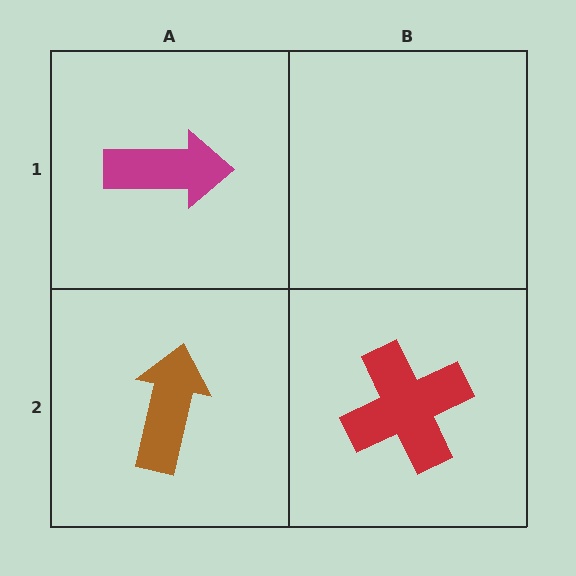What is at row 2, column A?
A brown arrow.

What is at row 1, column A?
A magenta arrow.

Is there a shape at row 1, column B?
No, that cell is empty.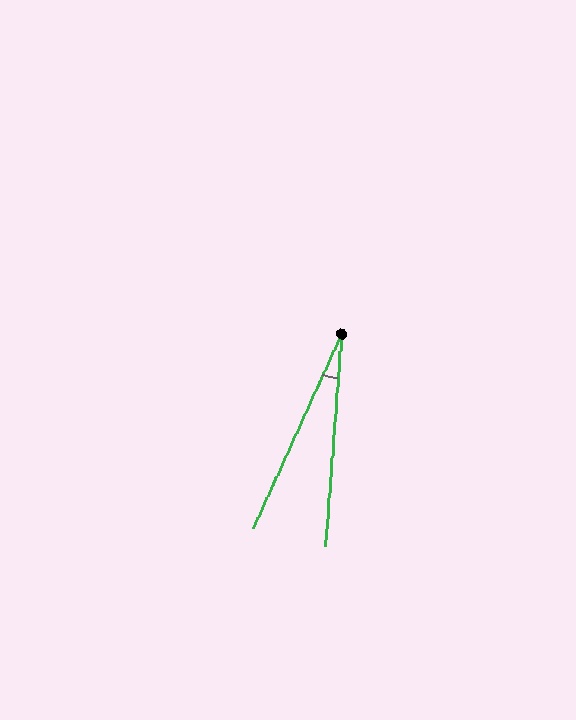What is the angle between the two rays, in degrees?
Approximately 20 degrees.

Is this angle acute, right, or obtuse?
It is acute.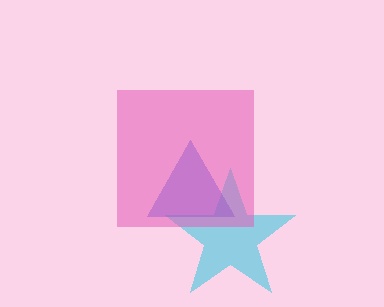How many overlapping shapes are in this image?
There are 3 overlapping shapes in the image.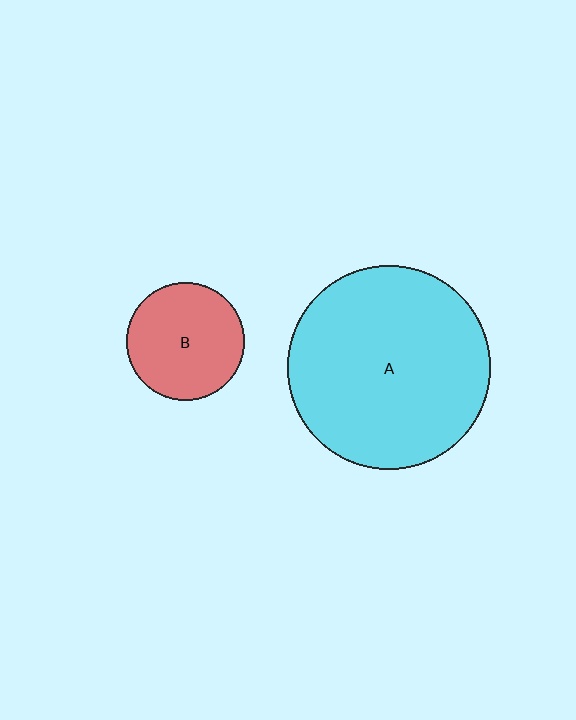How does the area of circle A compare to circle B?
Approximately 3.0 times.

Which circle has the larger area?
Circle A (cyan).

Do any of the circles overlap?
No, none of the circles overlap.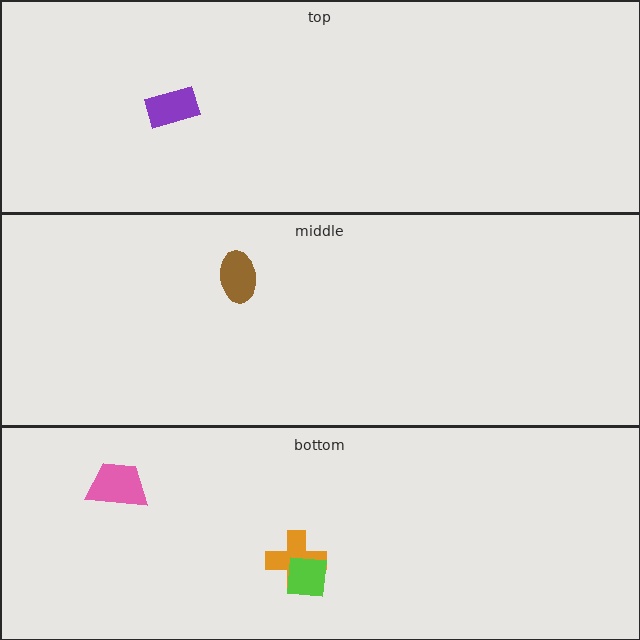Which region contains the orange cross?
The bottom region.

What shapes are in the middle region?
The brown ellipse.